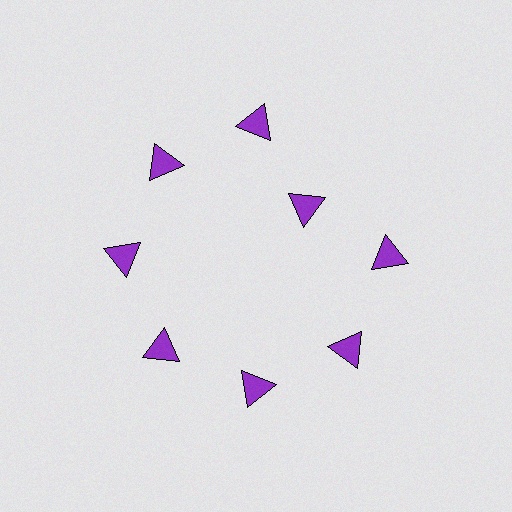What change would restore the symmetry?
The symmetry would be restored by moving it outward, back onto the ring so that all 8 triangles sit at equal angles and equal distance from the center.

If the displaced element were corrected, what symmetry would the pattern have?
It would have 8-fold rotational symmetry — the pattern would map onto itself every 45 degrees.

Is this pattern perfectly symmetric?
No. The 8 purple triangles are arranged in a ring, but one element near the 2 o'clock position is pulled inward toward the center, breaking the 8-fold rotational symmetry.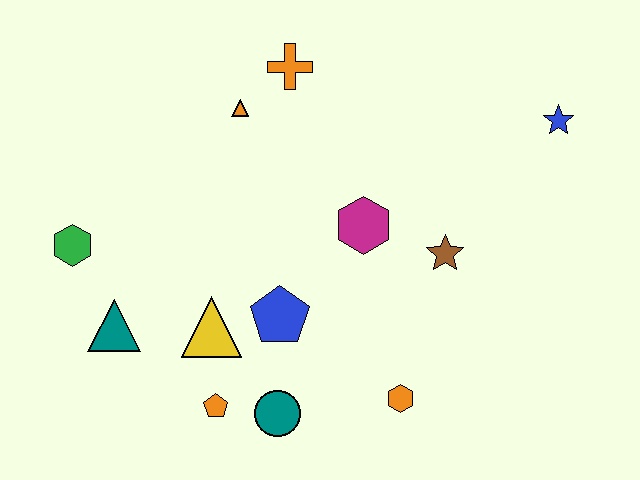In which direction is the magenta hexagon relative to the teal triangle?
The magenta hexagon is to the right of the teal triangle.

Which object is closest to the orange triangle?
The orange cross is closest to the orange triangle.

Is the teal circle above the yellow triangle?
No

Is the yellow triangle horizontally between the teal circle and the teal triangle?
Yes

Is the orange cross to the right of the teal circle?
Yes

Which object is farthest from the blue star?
The green hexagon is farthest from the blue star.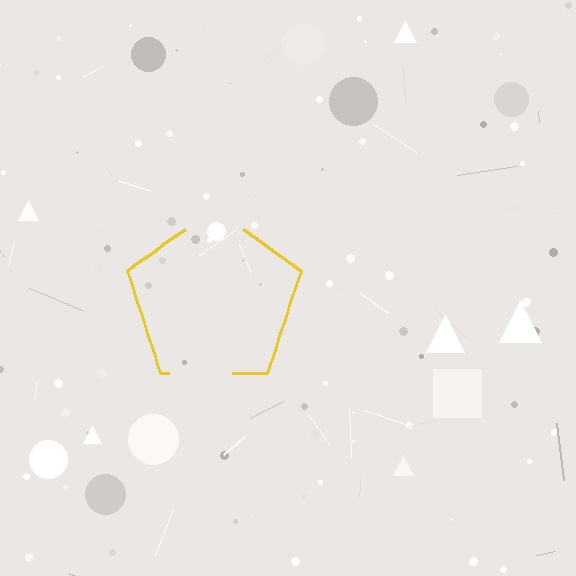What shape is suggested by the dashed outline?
The dashed outline suggests a pentagon.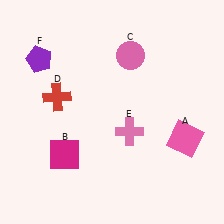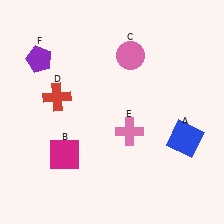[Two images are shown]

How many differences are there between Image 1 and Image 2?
There is 1 difference between the two images.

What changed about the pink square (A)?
In Image 1, A is pink. In Image 2, it changed to blue.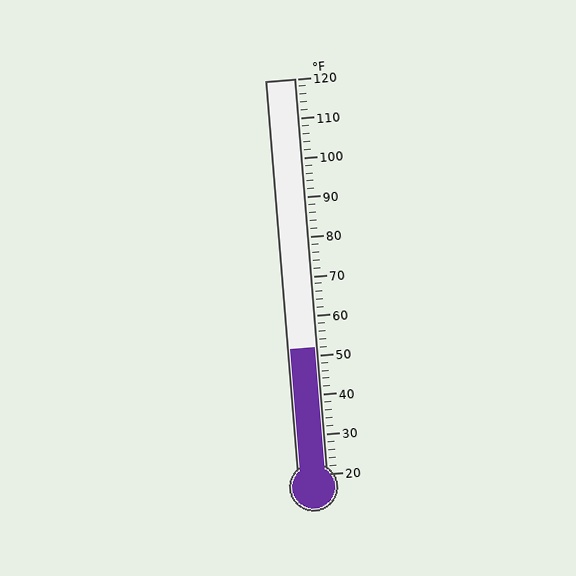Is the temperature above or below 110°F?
The temperature is below 110°F.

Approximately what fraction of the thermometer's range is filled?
The thermometer is filled to approximately 30% of its range.